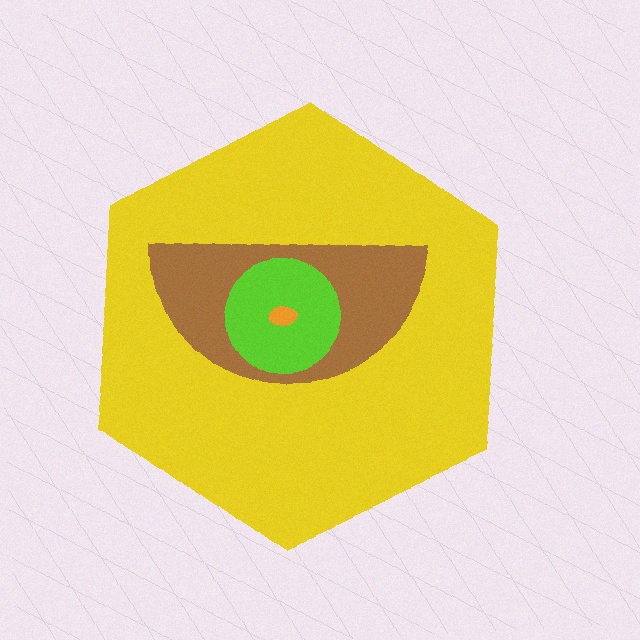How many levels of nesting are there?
4.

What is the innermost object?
The orange ellipse.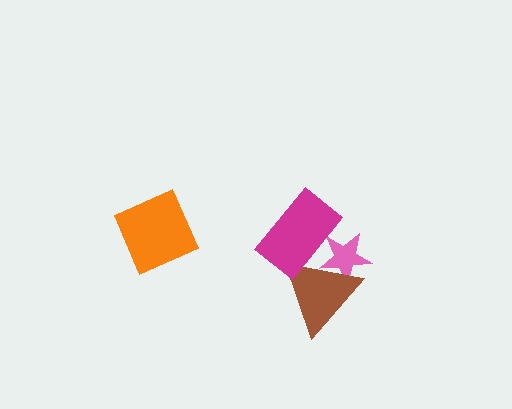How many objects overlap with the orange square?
0 objects overlap with the orange square.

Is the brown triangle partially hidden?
Yes, it is partially covered by another shape.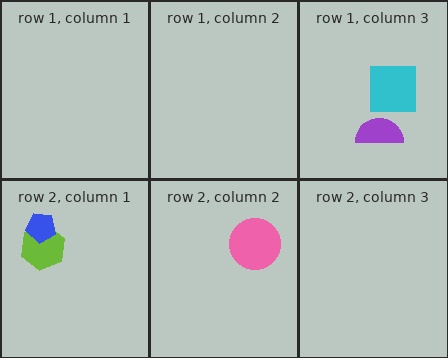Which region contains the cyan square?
The row 1, column 3 region.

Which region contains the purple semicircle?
The row 1, column 3 region.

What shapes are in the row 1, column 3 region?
The purple semicircle, the cyan square.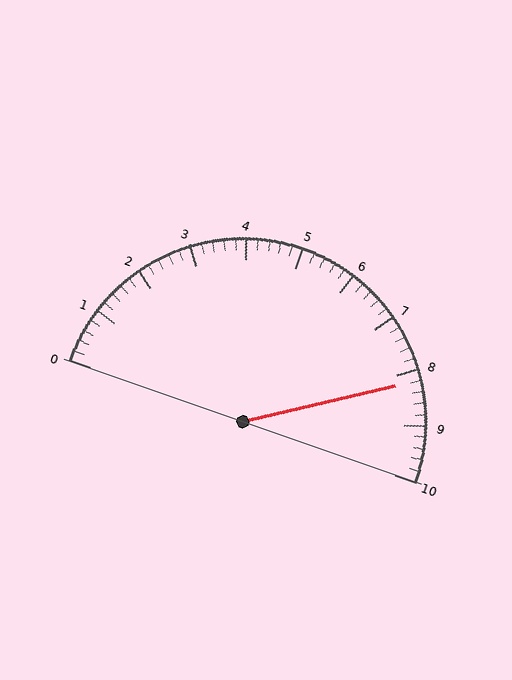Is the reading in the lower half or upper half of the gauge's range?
The reading is in the upper half of the range (0 to 10).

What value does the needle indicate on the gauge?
The needle indicates approximately 8.2.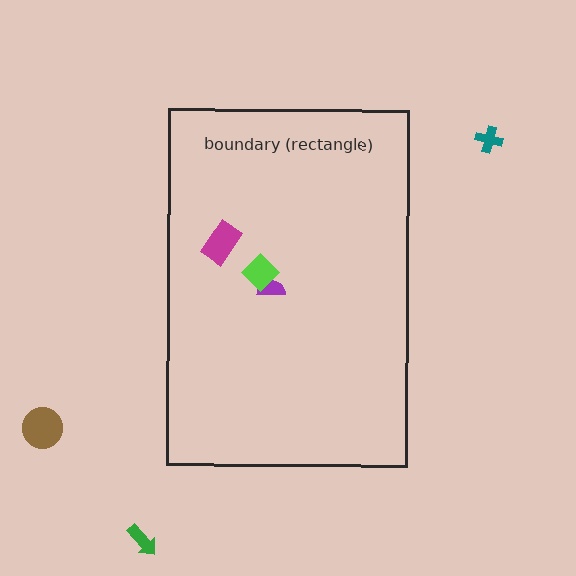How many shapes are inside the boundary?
3 inside, 3 outside.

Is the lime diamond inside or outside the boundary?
Inside.